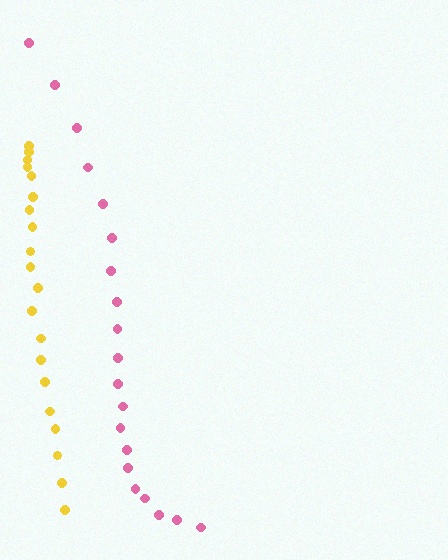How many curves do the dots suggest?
There are 2 distinct paths.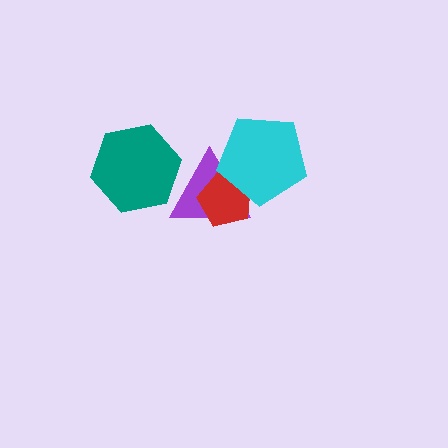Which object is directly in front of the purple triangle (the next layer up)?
The red pentagon is directly in front of the purple triangle.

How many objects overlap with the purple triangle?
3 objects overlap with the purple triangle.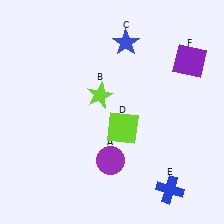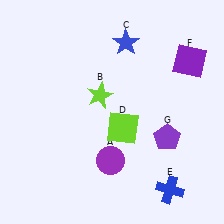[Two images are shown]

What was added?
A purple pentagon (G) was added in Image 2.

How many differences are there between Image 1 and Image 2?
There is 1 difference between the two images.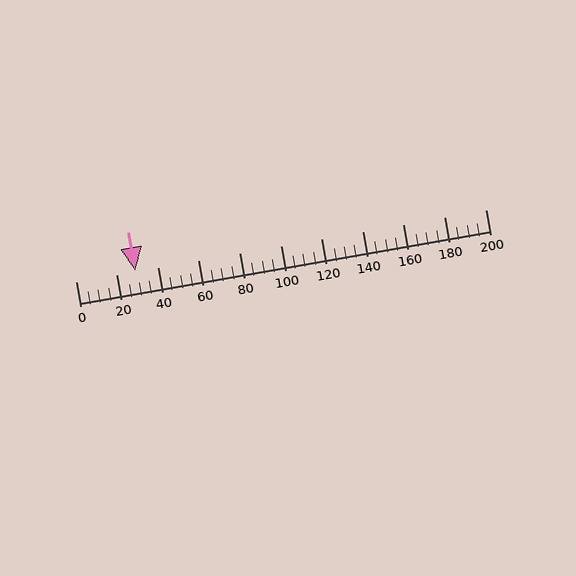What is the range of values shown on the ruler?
The ruler shows values from 0 to 200.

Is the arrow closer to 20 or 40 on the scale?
The arrow is closer to 20.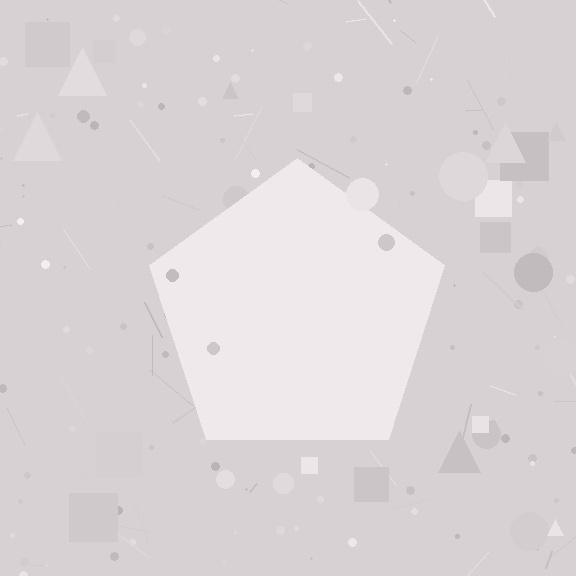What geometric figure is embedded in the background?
A pentagon is embedded in the background.